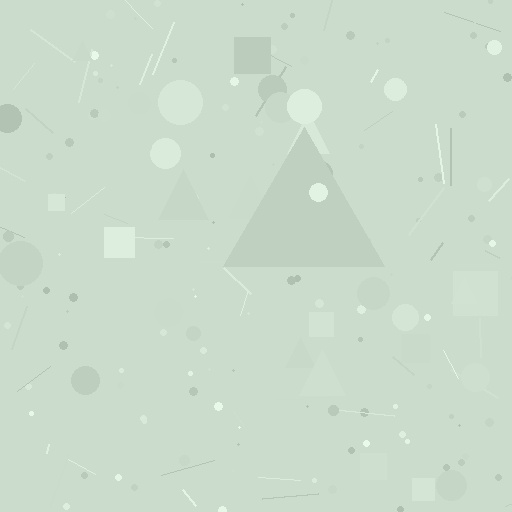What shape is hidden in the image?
A triangle is hidden in the image.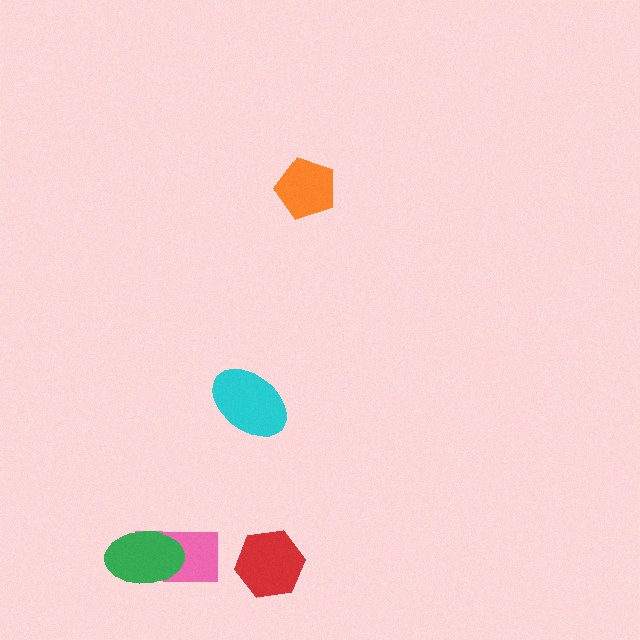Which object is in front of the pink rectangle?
The green ellipse is in front of the pink rectangle.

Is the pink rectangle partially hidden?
Yes, it is partially covered by another shape.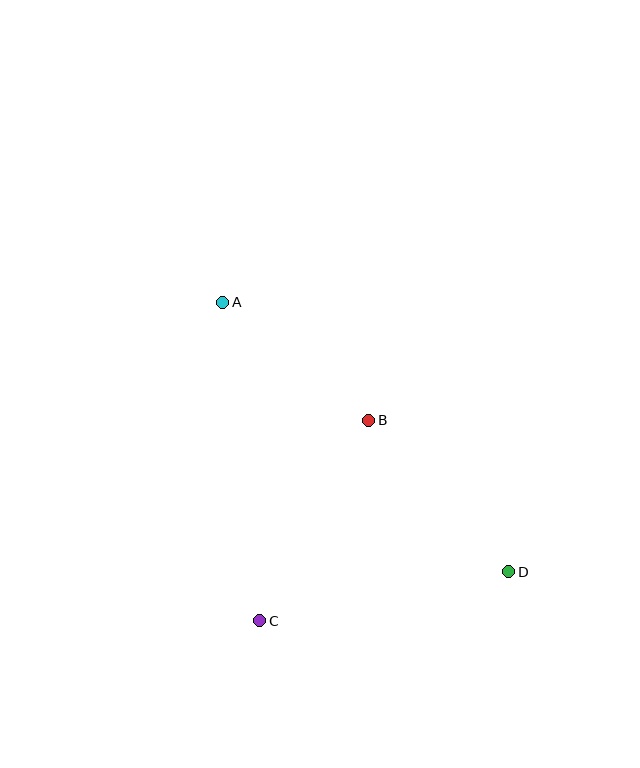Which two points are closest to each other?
Points A and B are closest to each other.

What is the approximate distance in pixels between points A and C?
The distance between A and C is approximately 320 pixels.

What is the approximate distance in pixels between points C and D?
The distance between C and D is approximately 254 pixels.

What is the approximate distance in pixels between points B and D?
The distance between B and D is approximately 206 pixels.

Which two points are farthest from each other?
Points A and D are farthest from each other.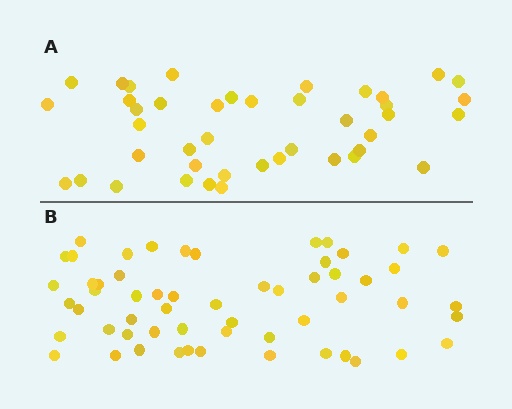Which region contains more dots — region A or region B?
Region B (the bottom region) has more dots.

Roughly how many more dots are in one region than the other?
Region B has approximately 15 more dots than region A.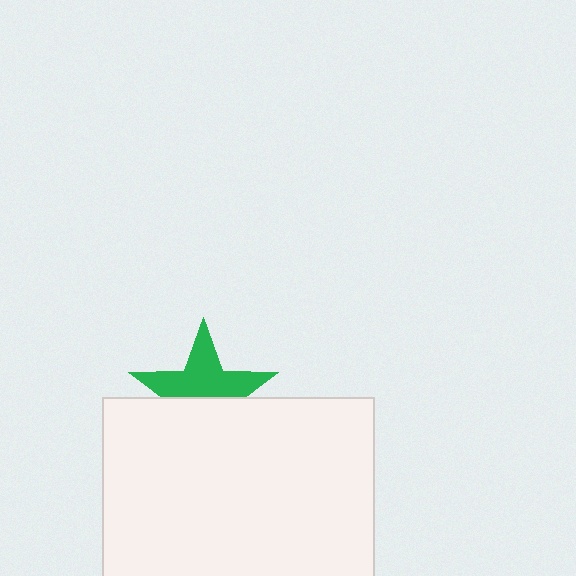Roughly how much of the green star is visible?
About half of it is visible (roughly 55%).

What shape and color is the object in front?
The object in front is a white rectangle.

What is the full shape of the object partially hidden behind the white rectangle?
The partially hidden object is a green star.